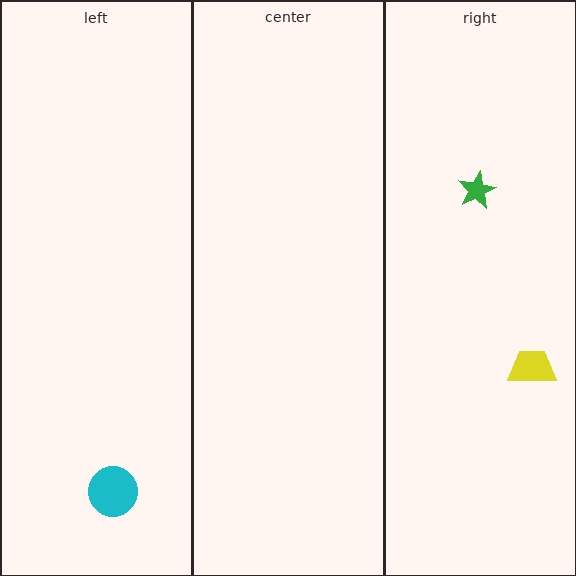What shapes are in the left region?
The cyan circle.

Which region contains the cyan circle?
The left region.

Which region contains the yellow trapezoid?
The right region.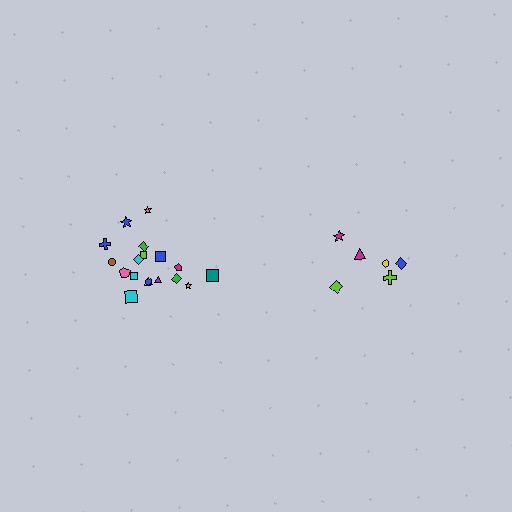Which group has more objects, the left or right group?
The left group.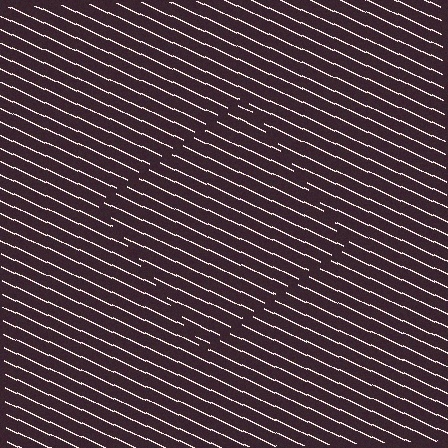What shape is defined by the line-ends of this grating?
An illusory square. The interior of the shape contains the same grating, shifted by half a period — the contour is defined by the phase discontinuity where line-ends from the inner and outer gratings abut.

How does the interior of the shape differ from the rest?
The interior of the shape contains the same grating, shifted by half a period — the contour is defined by the phase discontinuity where line-ends from the inner and outer gratings abut.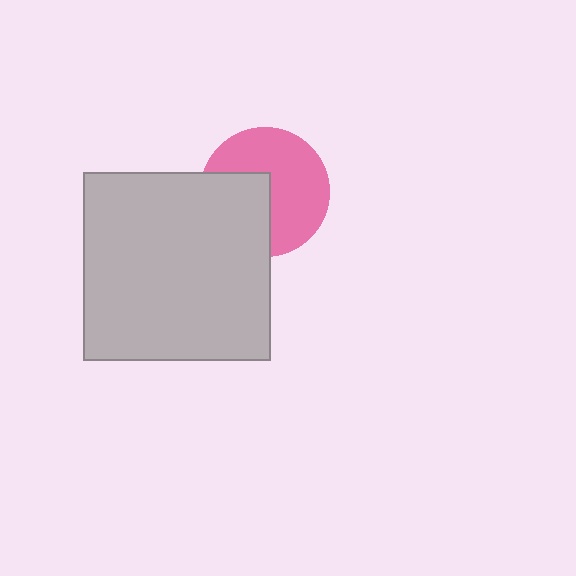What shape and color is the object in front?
The object in front is a light gray square.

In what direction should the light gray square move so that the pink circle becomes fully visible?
The light gray square should move toward the lower-left. That is the shortest direction to clear the overlap and leave the pink circle fully visible.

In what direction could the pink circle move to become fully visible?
The pink circle could move toward the upper-right. That would shift it out from behind the light gray square entirely.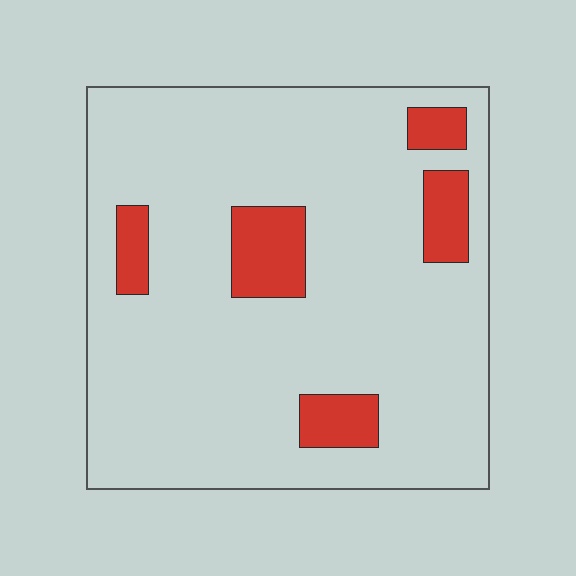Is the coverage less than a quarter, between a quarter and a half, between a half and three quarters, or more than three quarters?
Less than a quarter.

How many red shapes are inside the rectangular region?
5.